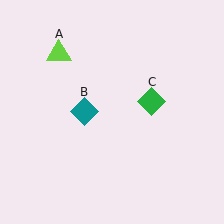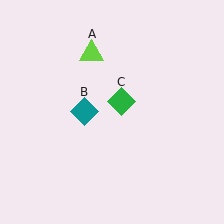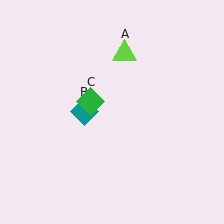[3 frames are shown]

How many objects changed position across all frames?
2 objects changed position: lime triangle (object A), green diamond (object C).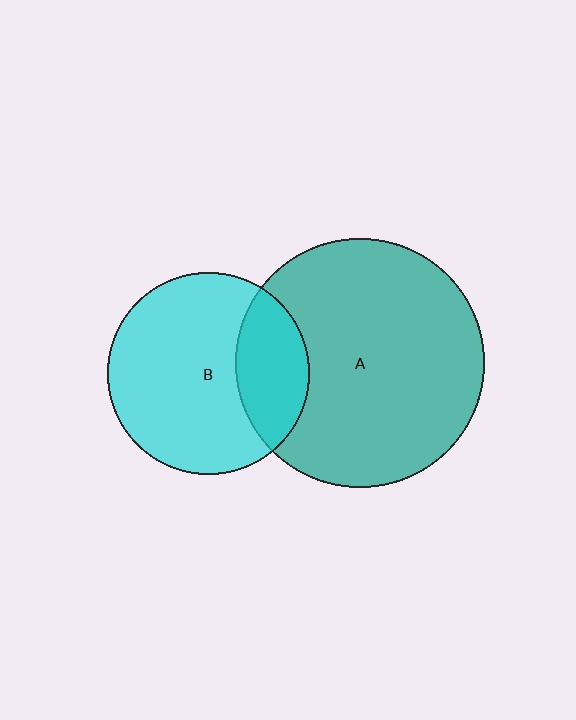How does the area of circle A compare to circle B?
Approximately 1.5 times.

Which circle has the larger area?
Circle A (teal).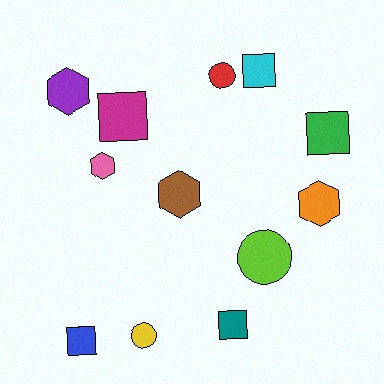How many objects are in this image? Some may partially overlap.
There are 12 objects.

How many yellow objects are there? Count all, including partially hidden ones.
There is 1 yellow object.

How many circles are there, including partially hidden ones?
There are 3 circles.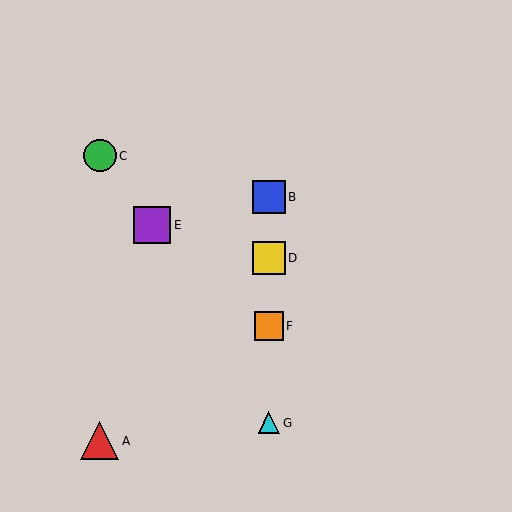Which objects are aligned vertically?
Objects B, D, F, G are aligned vertically.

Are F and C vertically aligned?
No, F is at x≈269 and C is at x≈100.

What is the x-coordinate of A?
Object A is at x≈100.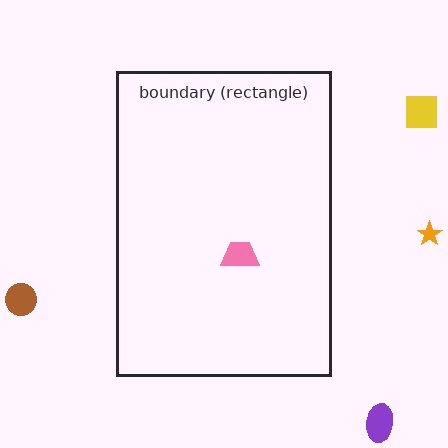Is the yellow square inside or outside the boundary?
Outside.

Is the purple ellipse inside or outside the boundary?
Outside.